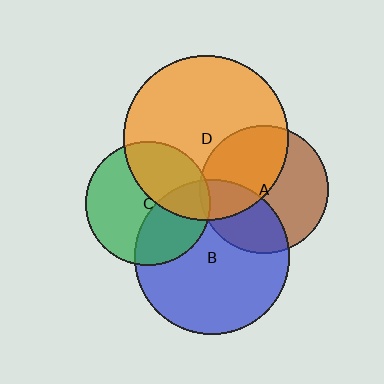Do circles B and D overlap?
Yes.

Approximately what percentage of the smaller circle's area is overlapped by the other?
Approximately 15%.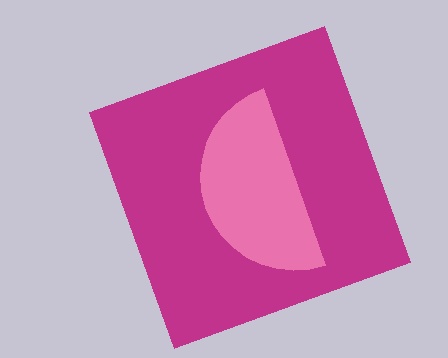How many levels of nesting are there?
2.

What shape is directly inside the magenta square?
The pink semicircle.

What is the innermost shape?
The pink semicircle.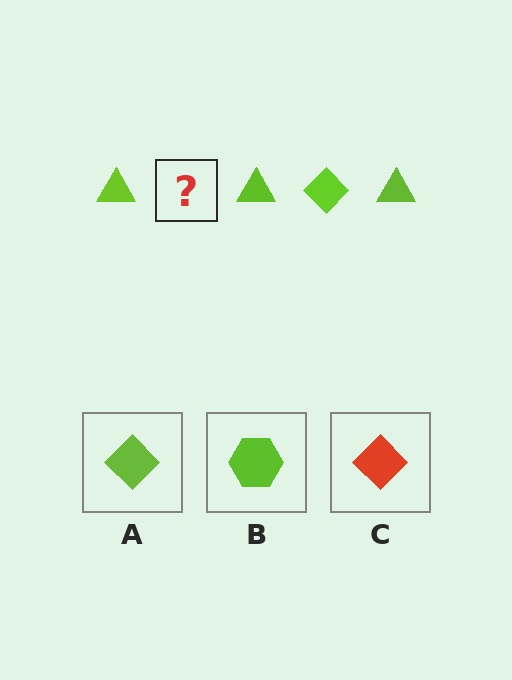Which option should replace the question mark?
Option A.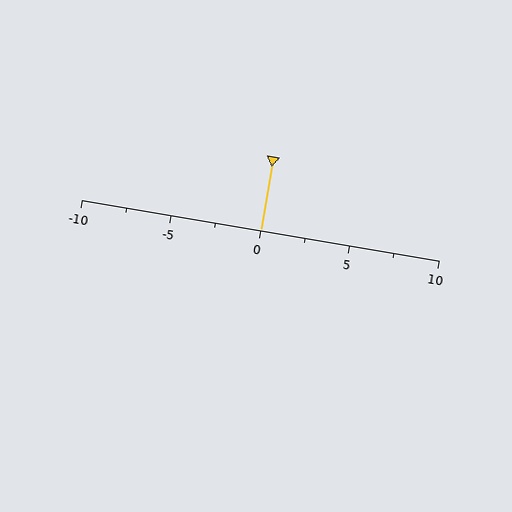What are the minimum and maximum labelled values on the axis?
The axis runs from -10 to 10.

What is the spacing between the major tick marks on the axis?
The major ticks are spaced 5 apart.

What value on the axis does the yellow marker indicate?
The marker indicates approximately 0.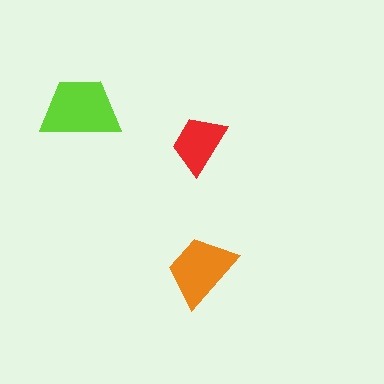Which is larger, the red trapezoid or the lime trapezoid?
The lime one.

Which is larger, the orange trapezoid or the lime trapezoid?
The lime one.